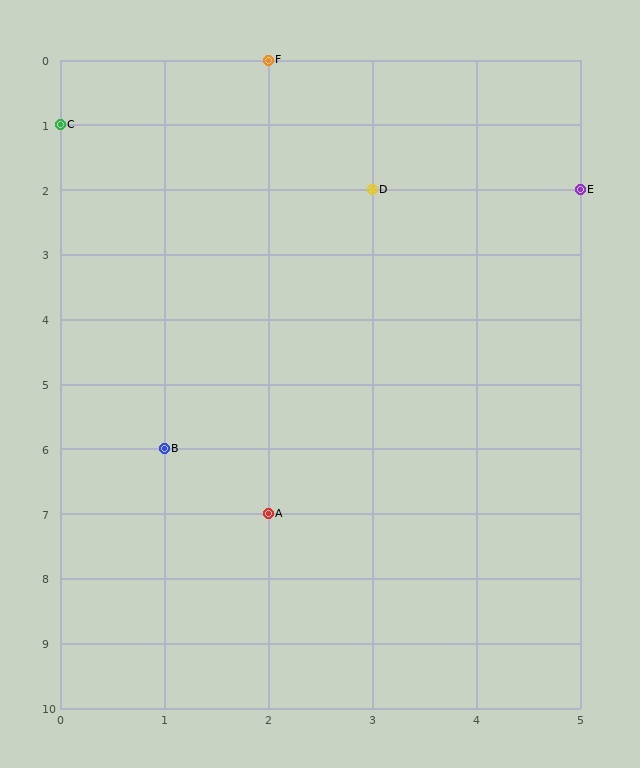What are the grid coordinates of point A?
Point A is at grid coordinates (2, 7).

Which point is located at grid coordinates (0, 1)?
Point C is at (0, 1).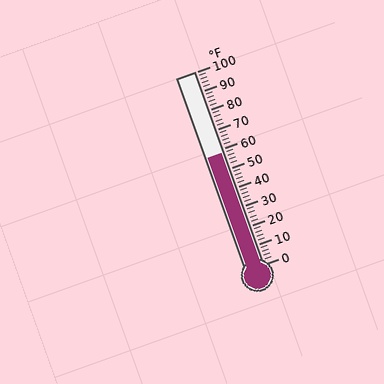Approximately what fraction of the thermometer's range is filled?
The thermometer is filled to approximately 60% of its range.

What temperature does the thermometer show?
The thermometer shows approximately 58°F.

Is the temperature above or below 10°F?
The temperature is above 10°F.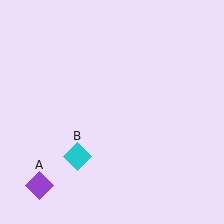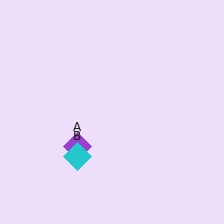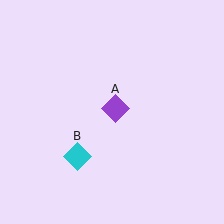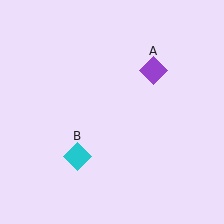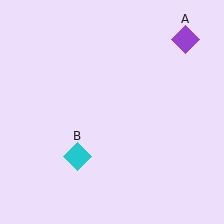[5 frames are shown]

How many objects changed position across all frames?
1 object changed position: purple diamond (object A).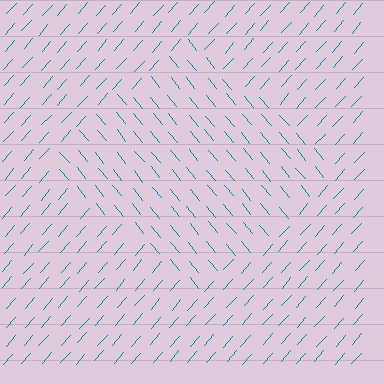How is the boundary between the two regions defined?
The boundary is defined purely by a change in line orientation (approximately 81 degrees difference). All lines are the same color and thickness.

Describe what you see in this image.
The image is filled with small teal line segments. A diamond region in the image has lines oriented differently from the surrounding lines, creating a visible texture boundary.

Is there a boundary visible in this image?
Yes, there is a texture boundary formed by a change in line orientation.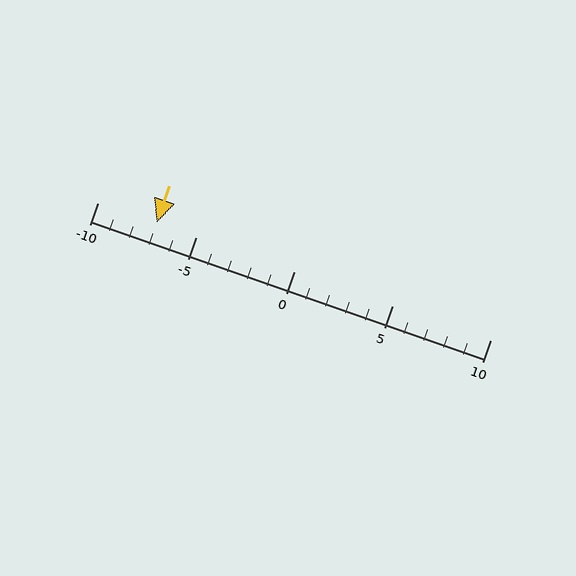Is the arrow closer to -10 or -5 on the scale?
The arrow is closer to -5.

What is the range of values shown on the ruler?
The ruler shows values from -10 to 10.